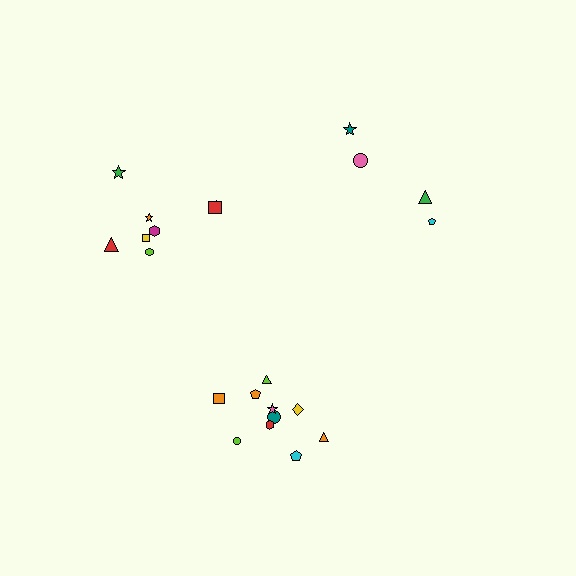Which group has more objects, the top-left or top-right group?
The top-left group.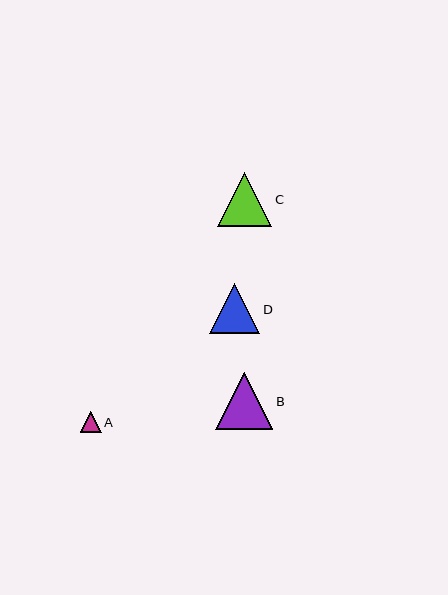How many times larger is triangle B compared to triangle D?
Triangle B is approximately 1.1 times the size of triangle D.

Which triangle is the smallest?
Triangle A is the smallest with a size of approximately 21 pixels.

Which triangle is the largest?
Triangle B is the largest with a size of approximately 57 pixels.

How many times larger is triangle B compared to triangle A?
Triangle B is approximately 2.7 times the size of triangle A.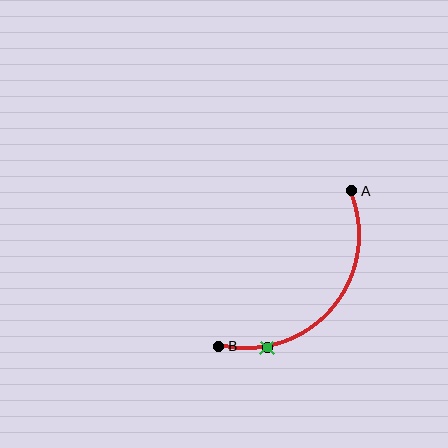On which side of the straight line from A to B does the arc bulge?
The arc bulges below and to the right of the straight line connecting A and B.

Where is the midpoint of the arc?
The arc midpoint is the point on the curve farthest from the straight line joining A and B. It sits below and to the right of that line.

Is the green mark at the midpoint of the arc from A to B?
No. The green mark lies on the arc but is closer to endpoint B. The arc midpoint would be at the point on the curve equidistant along the arc from both A and B.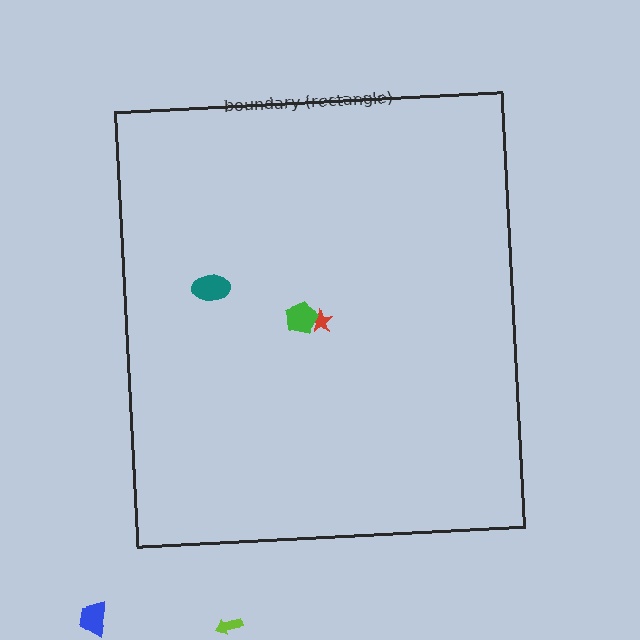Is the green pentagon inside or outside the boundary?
Inside.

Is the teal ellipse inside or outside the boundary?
Inside.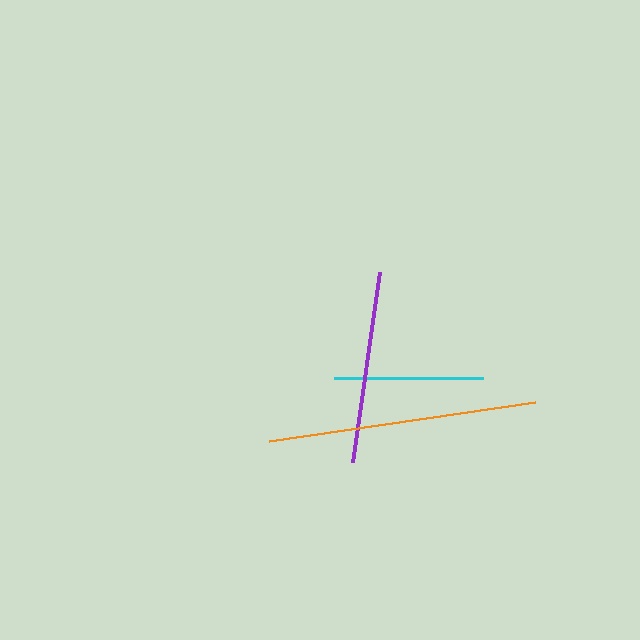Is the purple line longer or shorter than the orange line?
The orange line is longer than the purple line.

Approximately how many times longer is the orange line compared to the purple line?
The orange line is approximately 1.4 times the length of the purple line.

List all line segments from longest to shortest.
From longest to shortest: orange, purple, cyan.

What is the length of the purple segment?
The purple segment is approximately 191 pixels long.